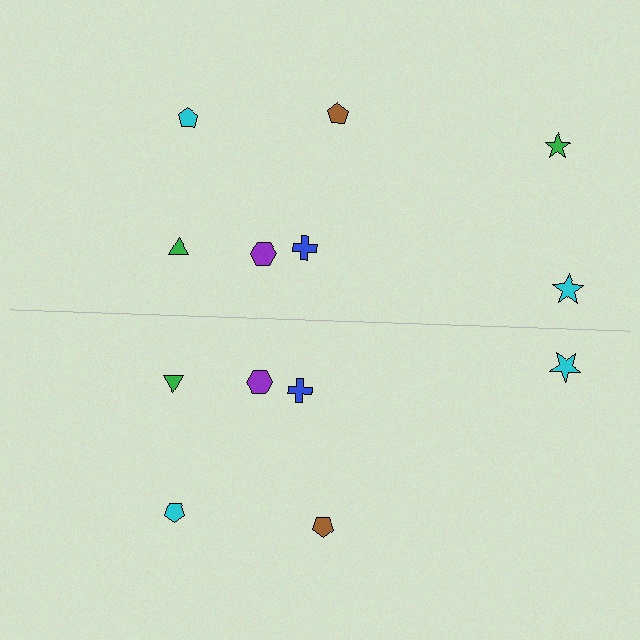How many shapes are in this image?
There are 13 shapes in this image.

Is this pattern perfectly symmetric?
No, the pattern is not perfectly symmetric. A green star is missing from the bottom side.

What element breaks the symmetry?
A green star is missing from the bottom side.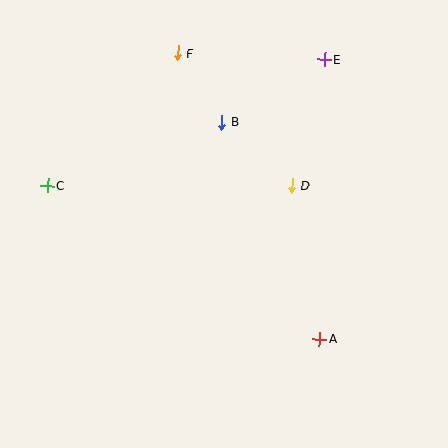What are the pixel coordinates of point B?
Point B is at (221, 122).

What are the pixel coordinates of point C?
Point C is at (48, 186).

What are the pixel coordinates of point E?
Point E is at (324, 60).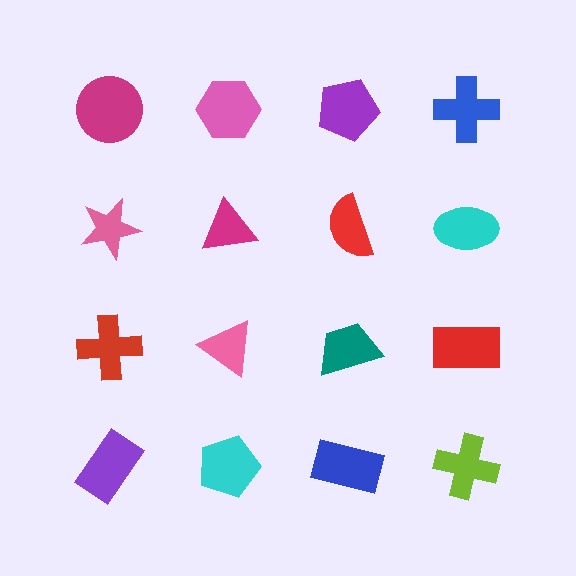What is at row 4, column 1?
A purple rectangle.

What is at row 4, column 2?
A cyan pentagon.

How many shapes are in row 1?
4 shapes.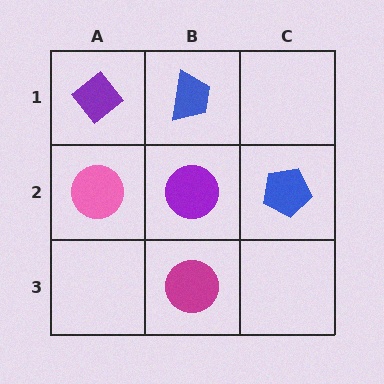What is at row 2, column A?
A pink circle.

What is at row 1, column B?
A blue trapezoid.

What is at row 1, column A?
A purple diamond.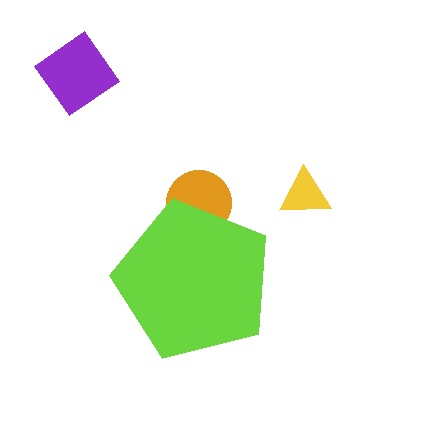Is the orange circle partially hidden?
Yes, the orange circle is partially hidden behind the lime pentagon.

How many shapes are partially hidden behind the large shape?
1 shape is partially hidden.